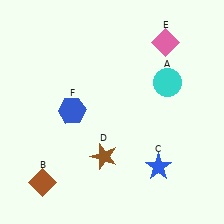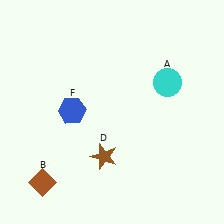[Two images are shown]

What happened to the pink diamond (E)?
The pink diamond (E) was removed in Image 2. It was in the top-right area of Image 1.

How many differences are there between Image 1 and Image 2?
There are 2 differences between the two images.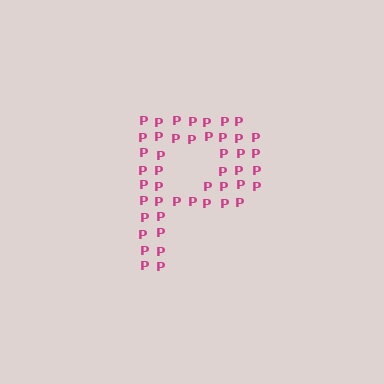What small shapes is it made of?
It is made of small letter P's.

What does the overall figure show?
The overall figure shows the letter P.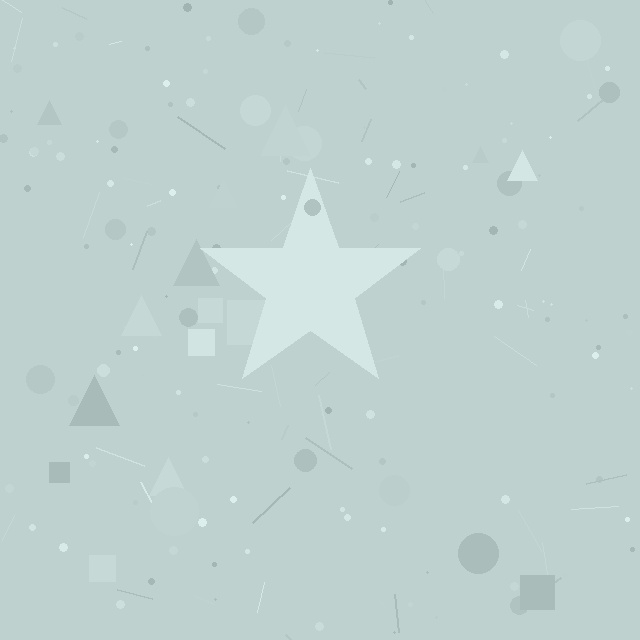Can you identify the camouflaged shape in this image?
The camouflaged shape is a star.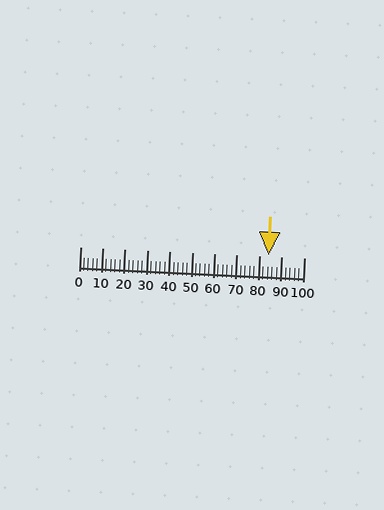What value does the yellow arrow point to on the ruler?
The yellow arrow points to approximately 84.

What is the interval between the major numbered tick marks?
The major tick marks are spaced 10 units apart.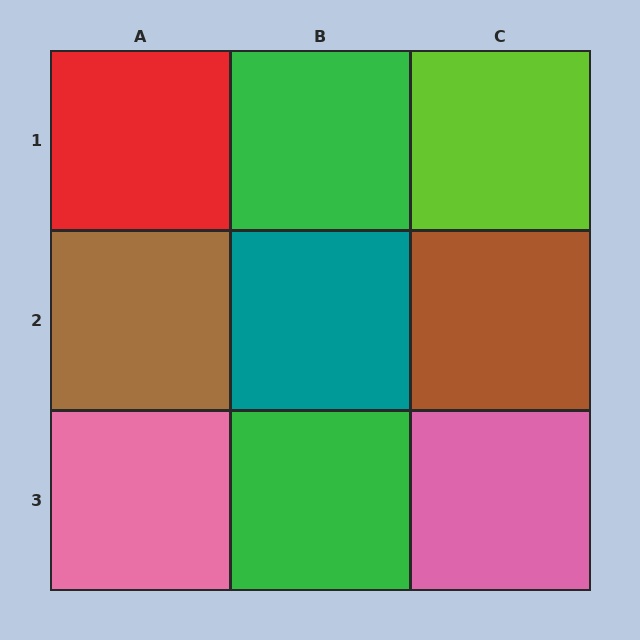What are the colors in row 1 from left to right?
Red, green, lime.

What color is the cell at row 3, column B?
Green.